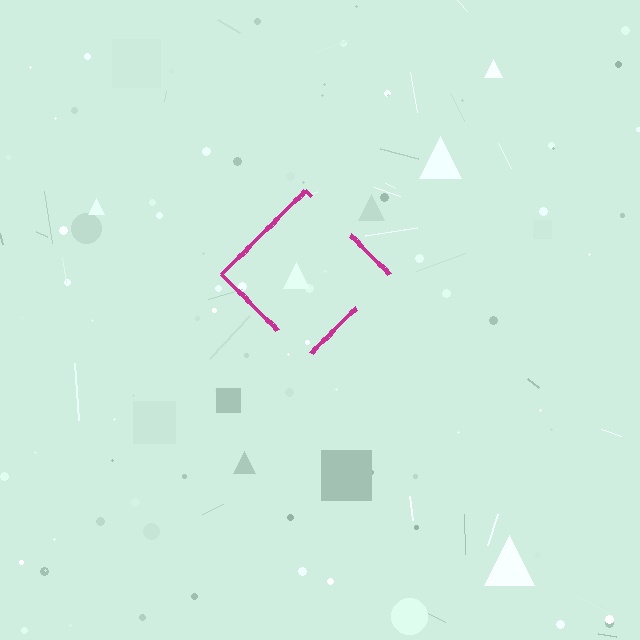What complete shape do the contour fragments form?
The contour fragments form a diamond.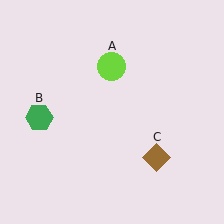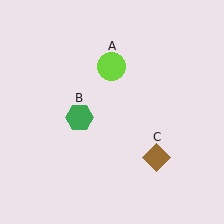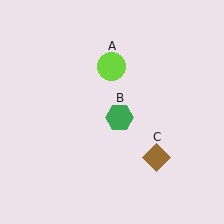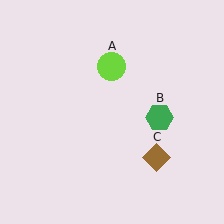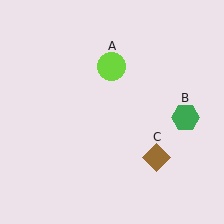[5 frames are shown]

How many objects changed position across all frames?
1 object changed position: green hexagon (object B).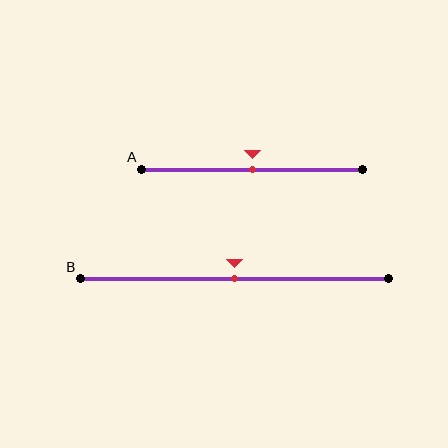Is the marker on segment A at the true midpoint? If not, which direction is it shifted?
Yes, the marker on segment A is at the true midpoint.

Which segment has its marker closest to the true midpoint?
Segment A has its marker closest to the true midpoint.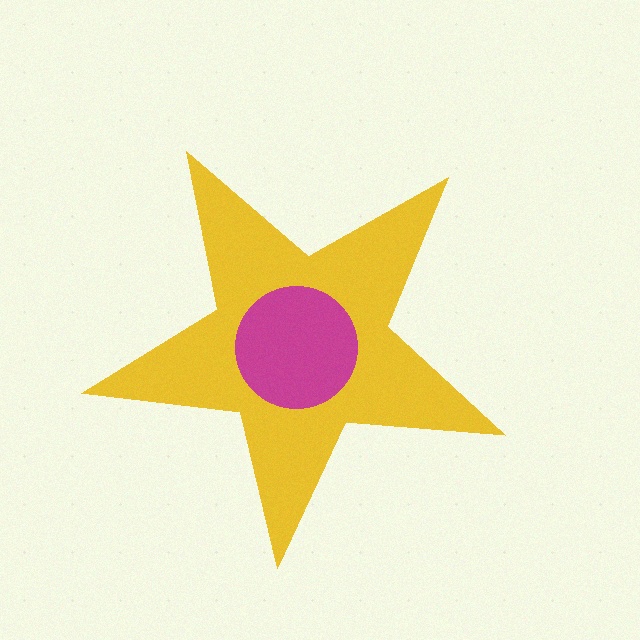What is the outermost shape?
The yellow star.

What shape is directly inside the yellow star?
The magenta circle.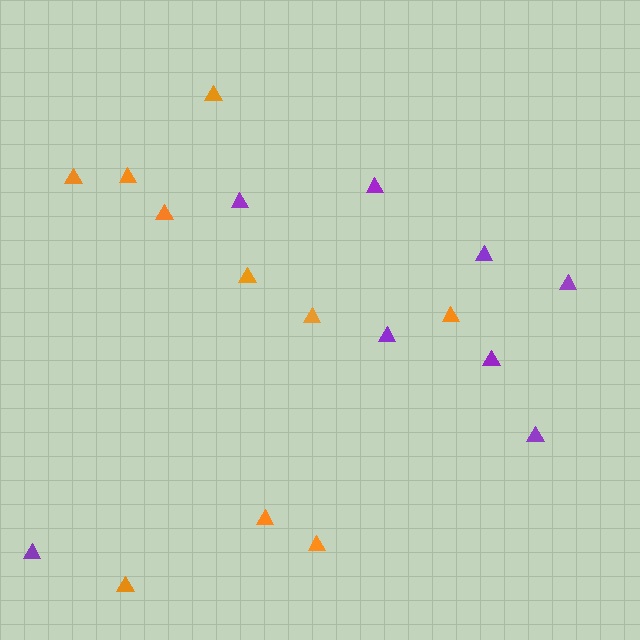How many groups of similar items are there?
There are 2 groups: one group of purple triangles (8) and one group of orange triangles (10).